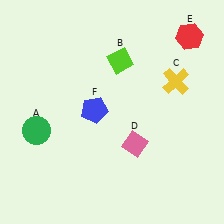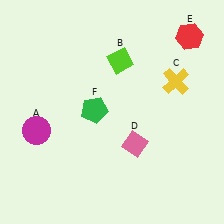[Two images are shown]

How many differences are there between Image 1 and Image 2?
There are 2 differences between the two images.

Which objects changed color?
A changed from green to magenta. F changed from blue to green.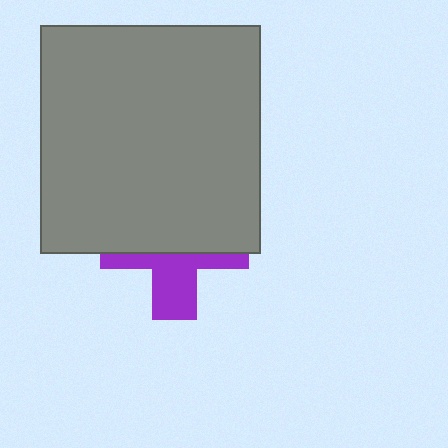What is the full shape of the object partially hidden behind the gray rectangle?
The partially hidden object is a purple cross.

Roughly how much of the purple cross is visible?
A small part of it is visible (roughly 41%).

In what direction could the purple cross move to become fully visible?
The purple cross could move down. That would shift it out from behind the gray rectangle entirely.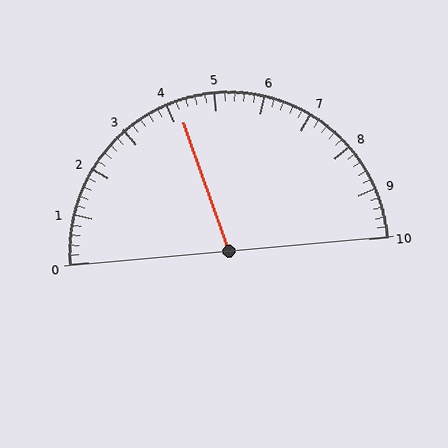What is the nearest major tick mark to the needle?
The nearest major tick mark is 4.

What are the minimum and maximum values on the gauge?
The gauge ranges from 0 to 10.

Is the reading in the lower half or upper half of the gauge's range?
The reading is in the lower half of the range (0 to 10).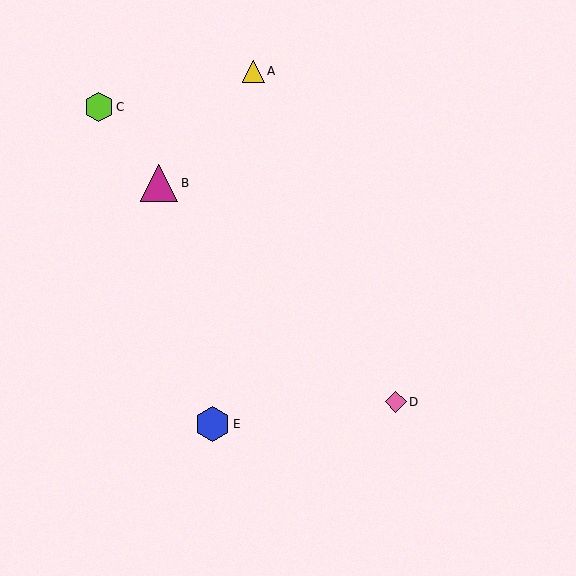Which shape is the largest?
The magenta triangle (labeled B) is the largest.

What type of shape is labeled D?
Shape D is a pink diamond.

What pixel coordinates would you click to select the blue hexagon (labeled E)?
Click at (212, 424) to select the blue hexagon E.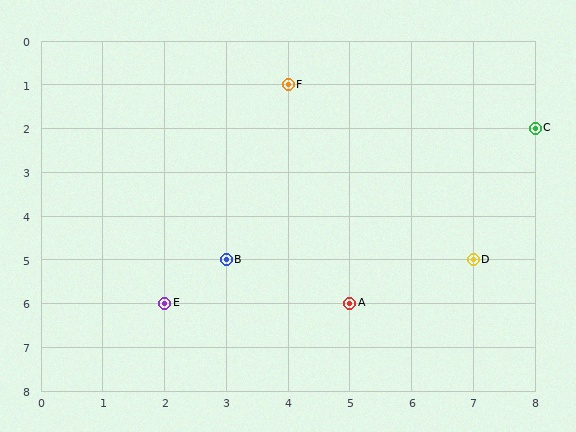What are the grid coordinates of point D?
Point D is at grid coordinates (7, 5).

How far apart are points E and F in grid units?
Points E and F are 2 columns and 5 rows apart (about 5.4 grid units diagonally).